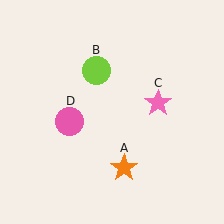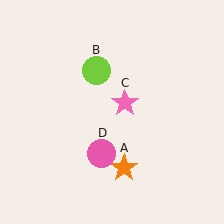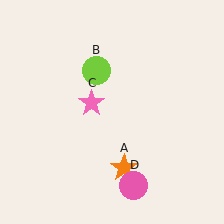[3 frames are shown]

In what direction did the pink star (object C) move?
The pink star (object C) moved left.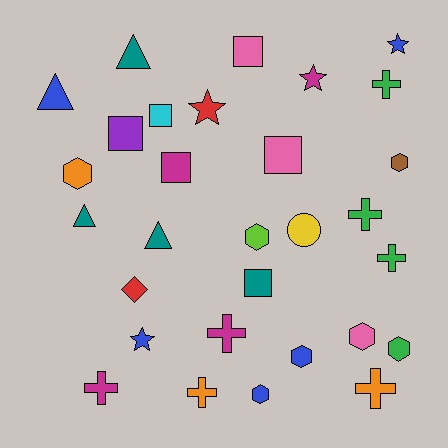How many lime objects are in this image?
There is 1 lime object.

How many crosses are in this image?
There are 7 crosses.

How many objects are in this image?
There are 30 objects.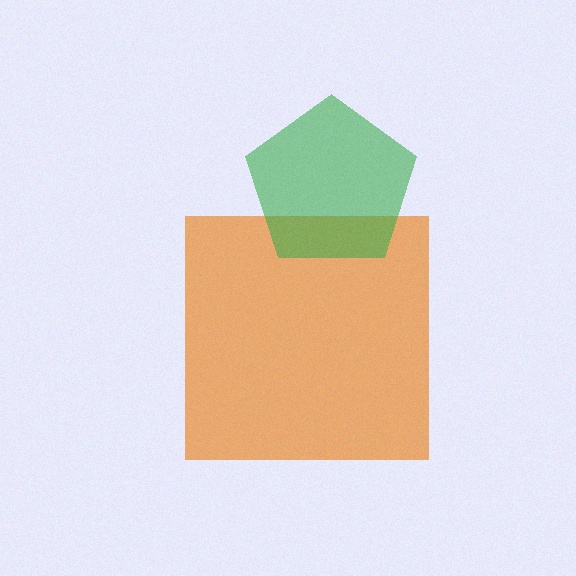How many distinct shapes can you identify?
There are 2 distinct shapes: an orange square, a green pentagon.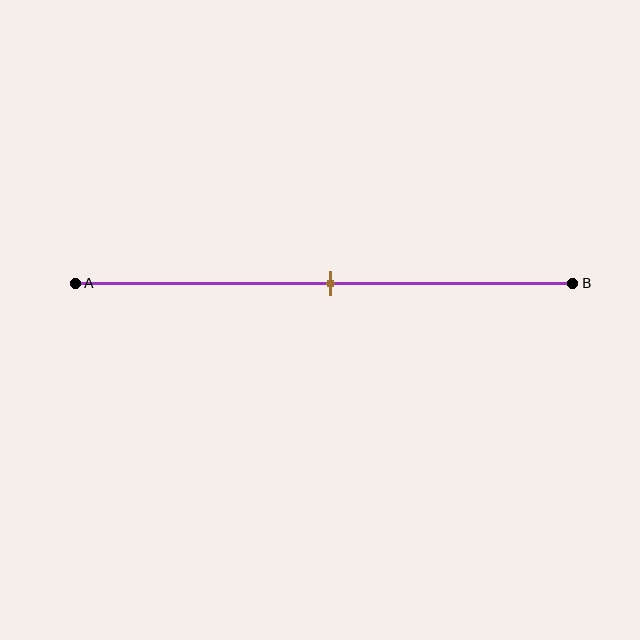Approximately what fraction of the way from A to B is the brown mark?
The brown mark is approximately 50% of the way from A to B.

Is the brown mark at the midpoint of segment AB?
Yes, the mark is approximately at the midpoint.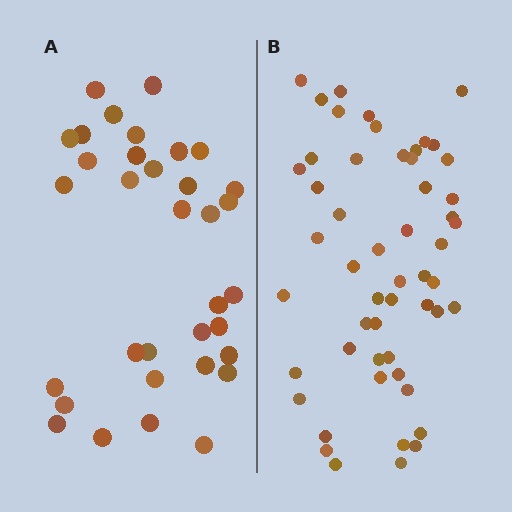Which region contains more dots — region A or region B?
Region B (the right region) has more dots.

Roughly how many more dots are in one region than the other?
Region B has approximately 20 more dots than region A.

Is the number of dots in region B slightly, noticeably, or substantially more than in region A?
Region B has substantially more. The ratio is roughly 1.6 to 1.